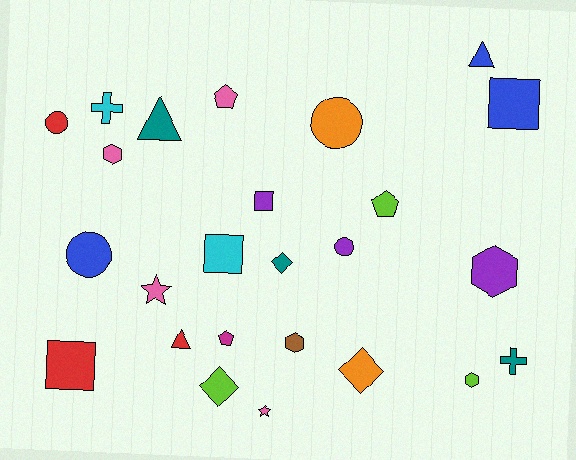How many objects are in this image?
There are 25 objects.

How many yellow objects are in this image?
There are no yellow objects.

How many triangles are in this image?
There are 3 triangles.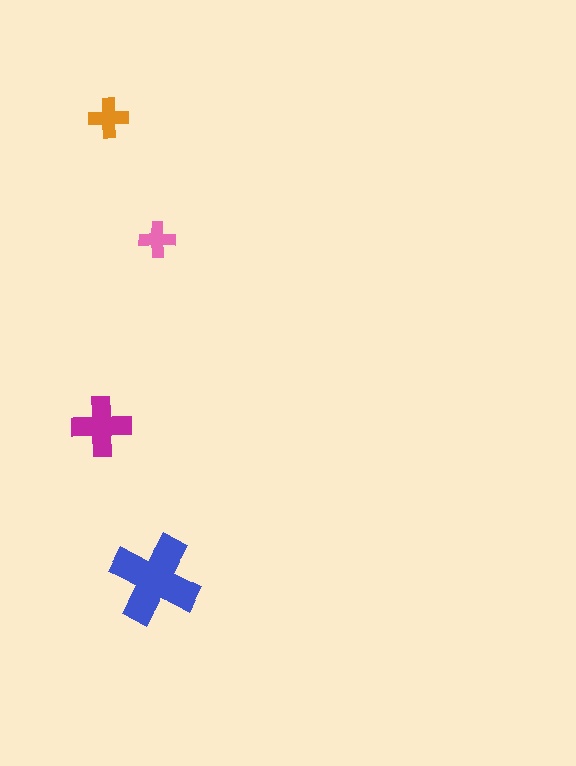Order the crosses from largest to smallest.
the blue one, the magenta one, the orange one, the pink one.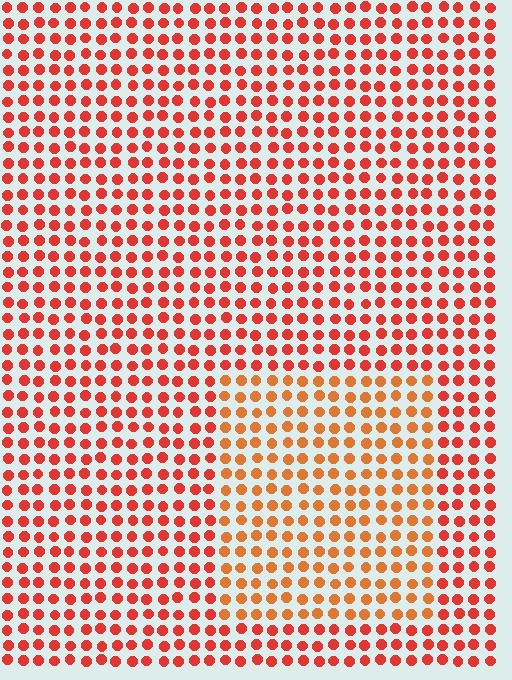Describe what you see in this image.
The image is filled with small red elements in a uniform arrangement. A rectangle-shaped region is visible where the elements are tinted to a slightly different hue, forming a subtle color boundary.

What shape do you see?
I see a rectangle.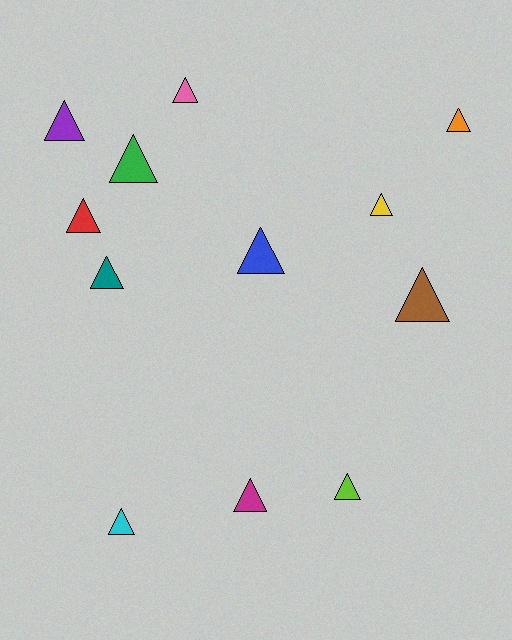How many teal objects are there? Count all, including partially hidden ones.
There is 1 teal object.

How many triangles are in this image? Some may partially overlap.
There are 12 triangles.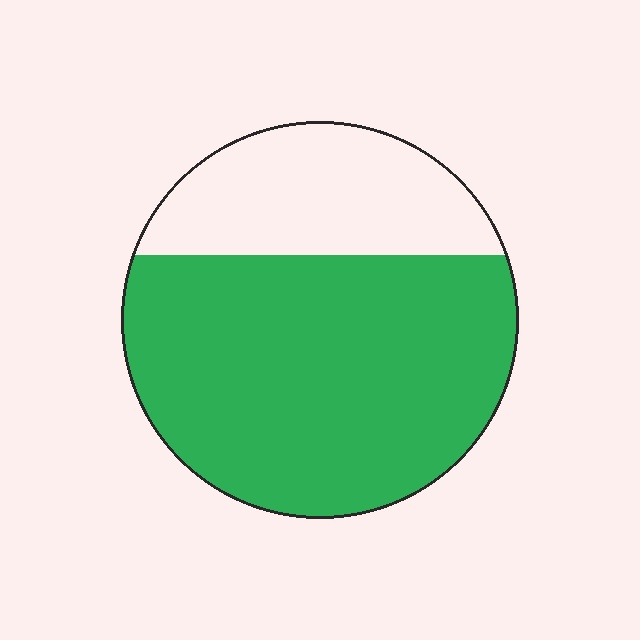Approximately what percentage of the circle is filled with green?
Approximately 70%.